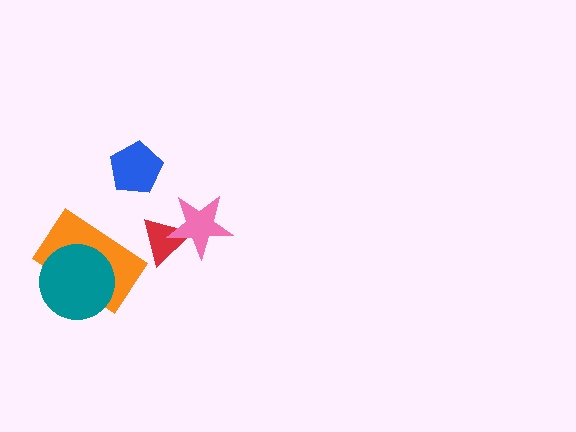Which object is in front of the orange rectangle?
The teal circle is in front of the orange rectangle.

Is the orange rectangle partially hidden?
Yes, it is partially covered by another shape.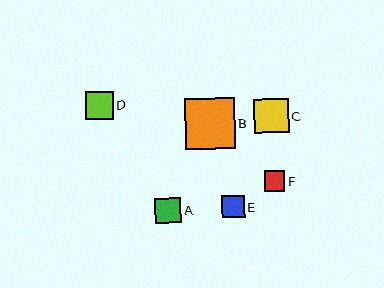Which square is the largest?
Square B is the largest with a size of approximately 50 pixels.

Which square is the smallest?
Square F is the smallest with a size of approximately 21 pixels.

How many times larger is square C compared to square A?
Square C is approximately 1.3 times the size of square A.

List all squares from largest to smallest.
From largest to smallest: B, C, D, A, E, F.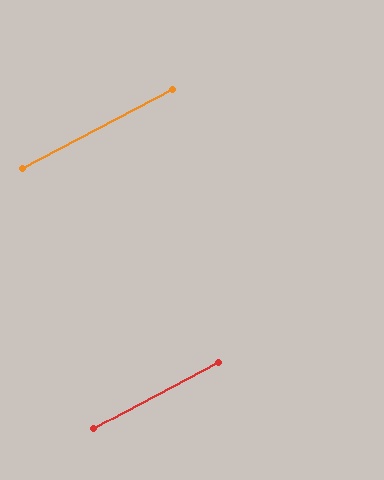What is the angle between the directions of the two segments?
Approximately 0 degrees.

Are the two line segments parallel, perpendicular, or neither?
Parallel — their directions differ by only 0.2°.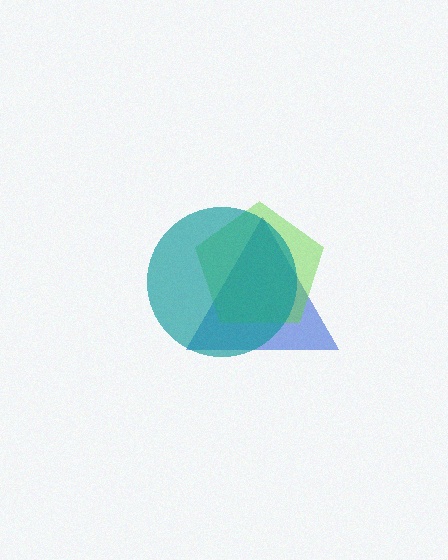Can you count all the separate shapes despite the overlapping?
Yes, there are 3 separate shapes.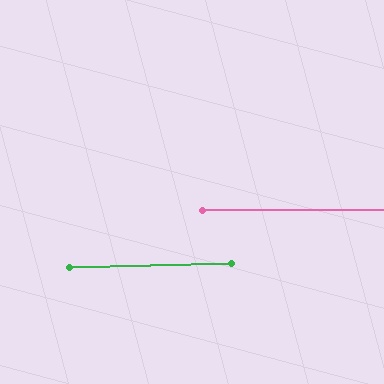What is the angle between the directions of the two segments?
Approximately 1 degree.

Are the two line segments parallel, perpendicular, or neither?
Parallel — their directions differ by only 1.2°.